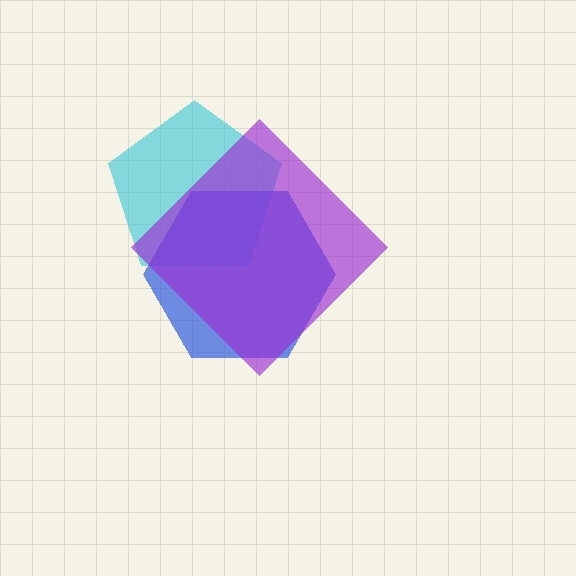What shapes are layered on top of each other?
The layered shapes are: a cyan pentagon, a blue hexagon, a purple diamond.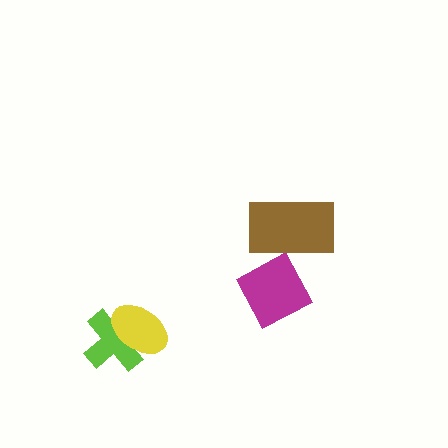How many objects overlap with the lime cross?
1 object overlaps with the lime cross.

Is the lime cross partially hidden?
Yes, it is partially covered by another shape.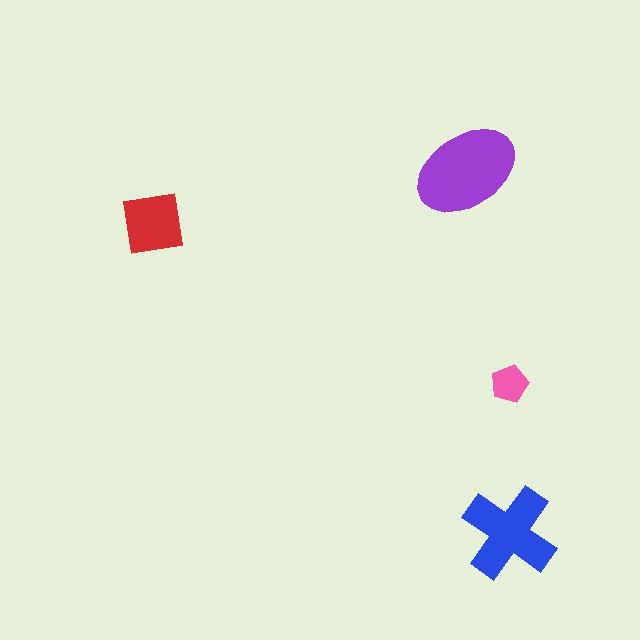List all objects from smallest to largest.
The pink pentagon, the red square, the blue cross, the purple ellipse.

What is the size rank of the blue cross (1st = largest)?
2nd.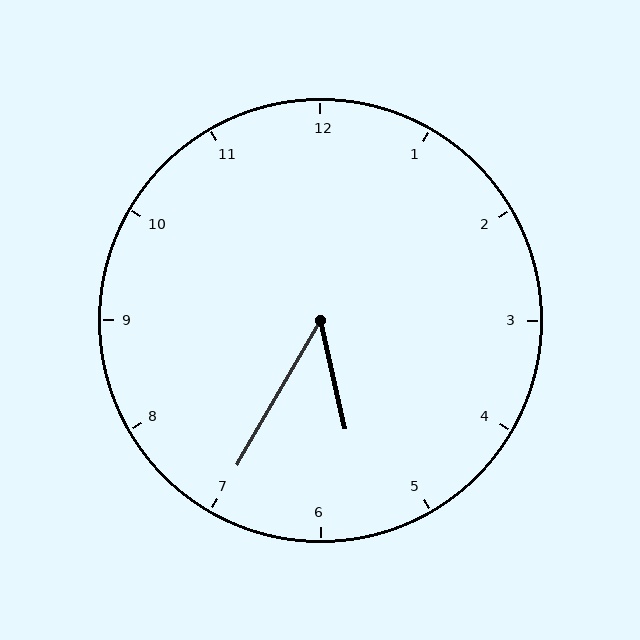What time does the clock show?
5:35.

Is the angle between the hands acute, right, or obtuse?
It is acute.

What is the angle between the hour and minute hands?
Approximately 42 degrees.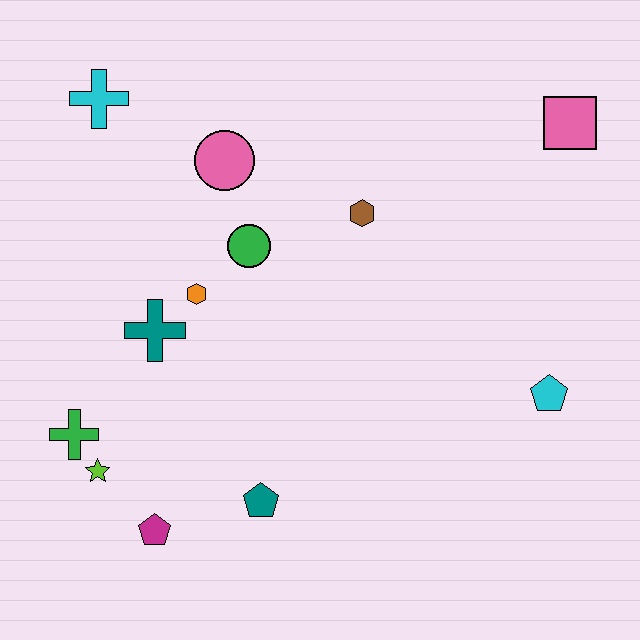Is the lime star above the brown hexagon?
No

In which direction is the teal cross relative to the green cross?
The teal cross is above the green cross.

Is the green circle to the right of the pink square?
No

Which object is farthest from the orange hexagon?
The pink square is farthest from the orange hexagon.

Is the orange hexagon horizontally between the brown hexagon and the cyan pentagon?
No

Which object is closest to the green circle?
The orange hexagon is closest to the green circle.